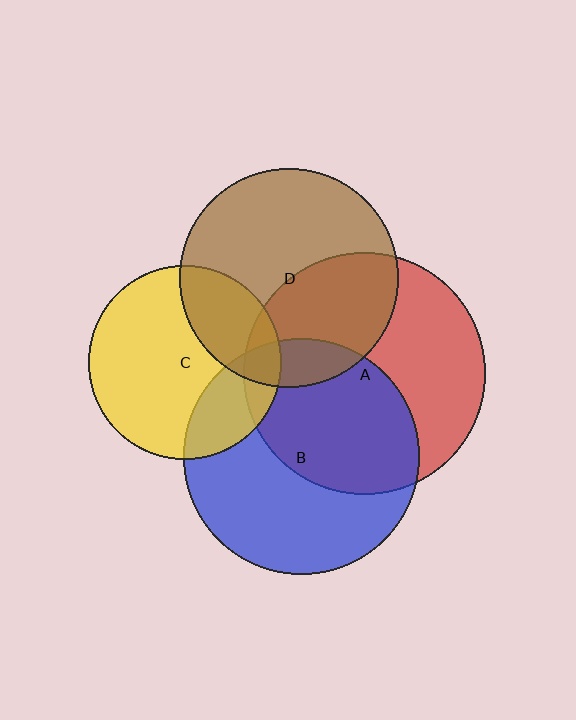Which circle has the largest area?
Circle A (red).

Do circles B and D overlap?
Yes.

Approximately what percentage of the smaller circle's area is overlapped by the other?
Approximately 10%.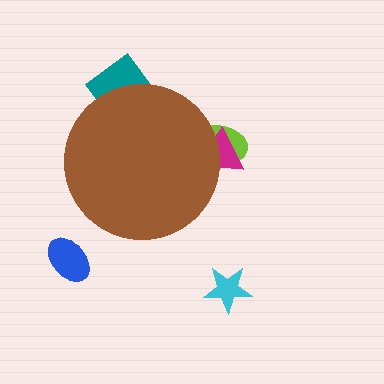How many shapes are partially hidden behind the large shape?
4 shapes are partially hidden.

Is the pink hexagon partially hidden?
Yes, the pink hexagon is partially hidden behind the brown circle.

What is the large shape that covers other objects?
A brown circle.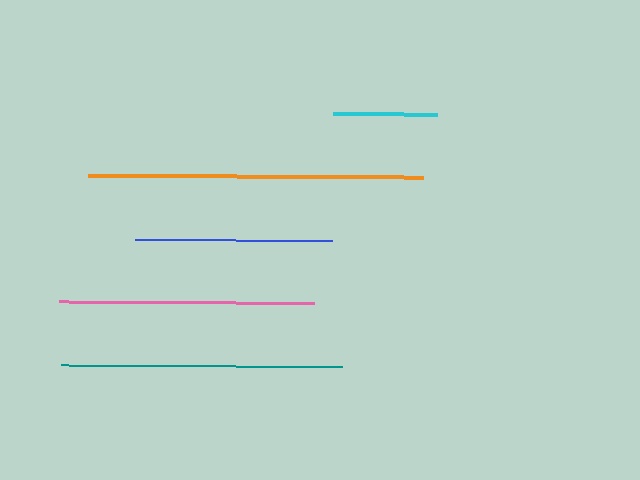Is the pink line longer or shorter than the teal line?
The teal line is longer than the pink line.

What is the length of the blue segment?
The blue segment is approximately 197 pixels long.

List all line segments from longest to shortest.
From longest to shortest: orange, teal, pink, blue, cyan.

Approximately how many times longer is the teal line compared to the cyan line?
The teal line is approximately 2.7 times the length of the cyan line.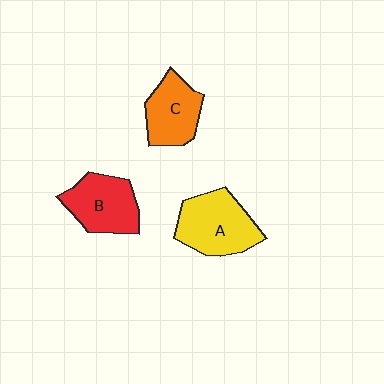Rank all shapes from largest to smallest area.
From largest to smallest: A (yellow), B (red), C (orange).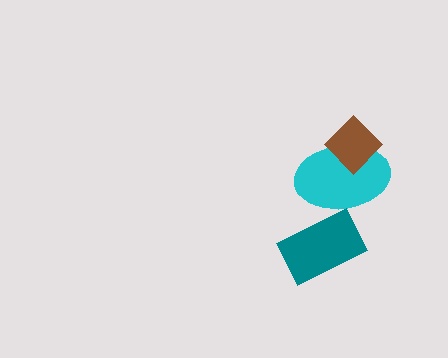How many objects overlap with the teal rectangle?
1 object overlaps with the teal rectangle.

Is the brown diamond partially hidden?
No, no other shape covers it.